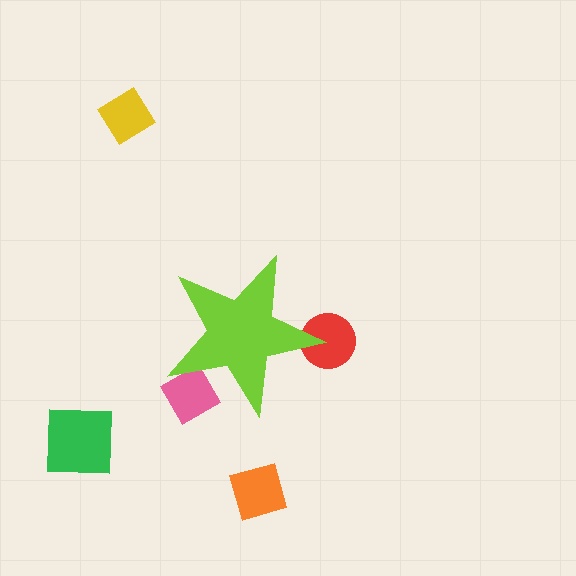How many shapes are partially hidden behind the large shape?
2 shapes are partially hidden.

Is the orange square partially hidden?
No, the orange square is fully visible.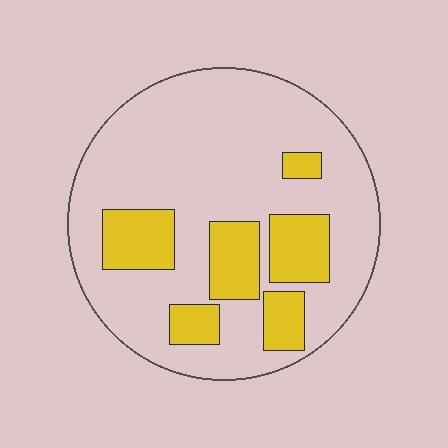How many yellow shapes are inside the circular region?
6.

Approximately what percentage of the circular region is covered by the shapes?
Approximately 25%.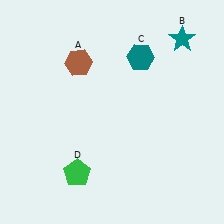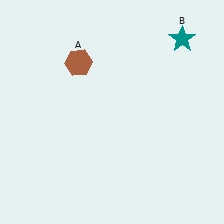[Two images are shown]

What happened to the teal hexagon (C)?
The teal hexagon (C) was removed in Image 2. It was in the top-right area of Image 1.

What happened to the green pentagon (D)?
The green pentagon (D) was removed in Image 2. It was in the bottom-left area of Image 1.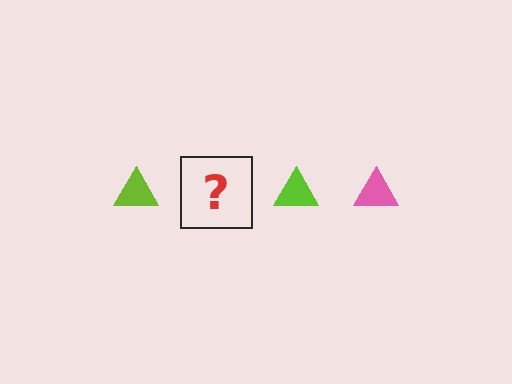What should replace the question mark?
The question mark should be replaced with a pink triangle.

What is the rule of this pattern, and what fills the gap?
The rule is that the pattern cycles through lime, pink triangles. The gap should be filled with a pink triangle.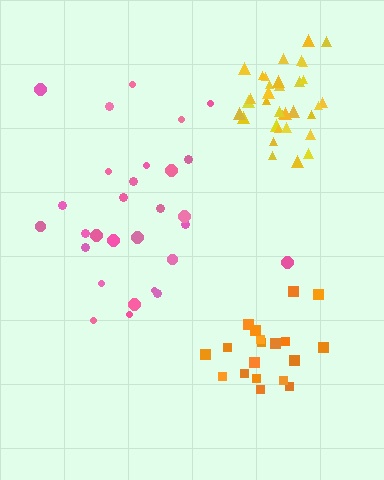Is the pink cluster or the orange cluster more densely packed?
Orange.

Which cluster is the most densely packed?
Yellow.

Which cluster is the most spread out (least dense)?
Pink.